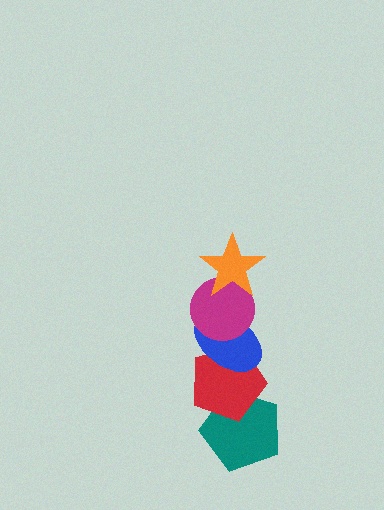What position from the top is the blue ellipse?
The blue ellipse is 3rd from the top.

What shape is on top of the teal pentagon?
The red pentagon is on top of the teal pentagon.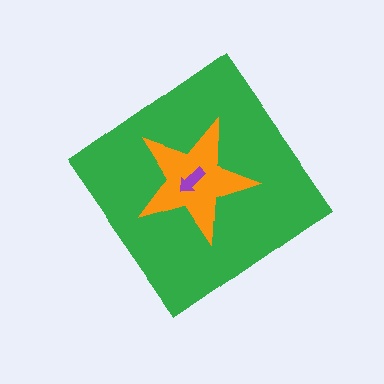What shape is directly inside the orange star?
The purple arrow.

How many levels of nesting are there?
3.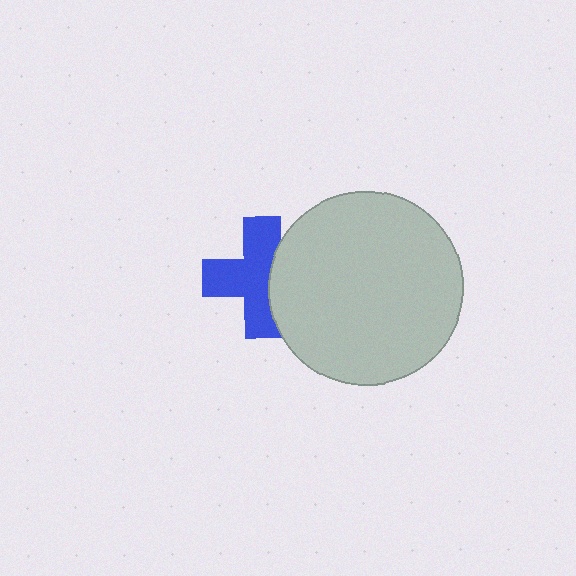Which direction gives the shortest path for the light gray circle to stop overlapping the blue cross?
Moving right gives the shortest separation.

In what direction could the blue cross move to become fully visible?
The blue cross could move left. That would shift it out from behind the light gray circle entirely.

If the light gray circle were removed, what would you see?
You would see the complete blue cross.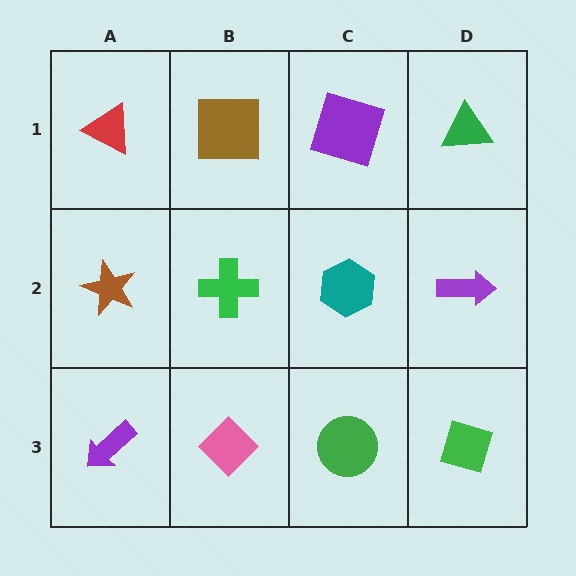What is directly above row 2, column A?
A red triangle.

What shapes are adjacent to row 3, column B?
A green cross (row 2, column B), a purple arrow (row 3, column A), a green circle (row 3, column C).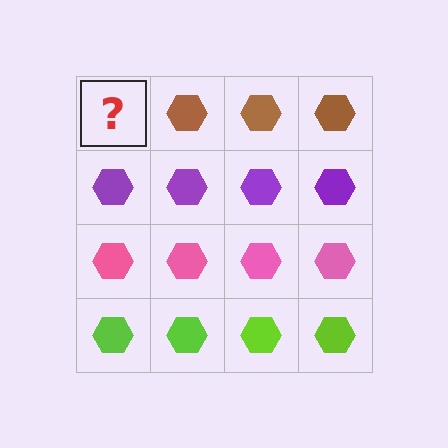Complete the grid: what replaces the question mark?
The question mark should be replaced with a brown hexagon.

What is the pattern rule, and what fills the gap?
The rule is that each row has a consistent color. The gap should be filled with a brown hexagon.